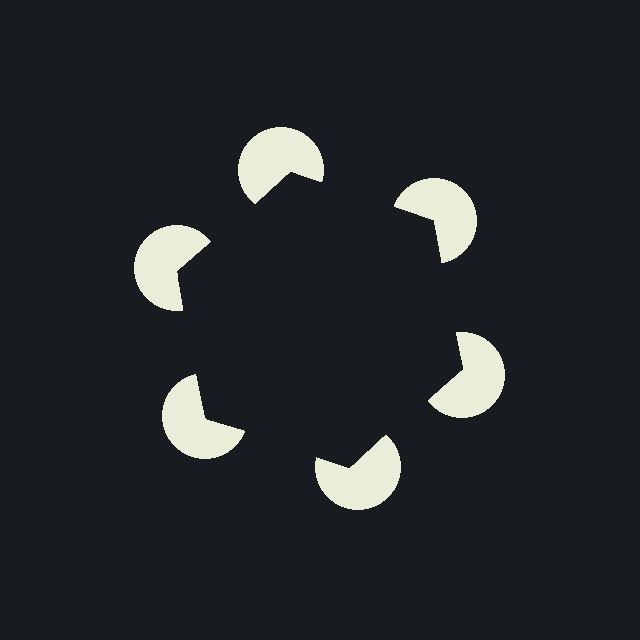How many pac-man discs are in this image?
There are 6 — one at each vertex of the illusory hexagon.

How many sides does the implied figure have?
6 sides.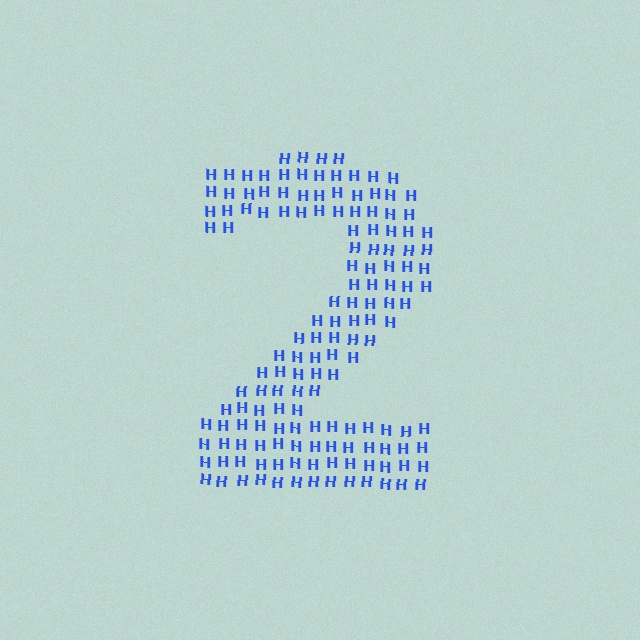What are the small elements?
The small elements are letter H's.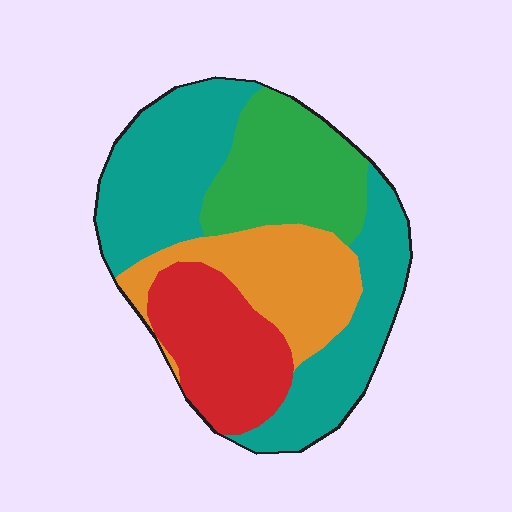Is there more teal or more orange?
Teal.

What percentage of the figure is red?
Red takes up about one fifth (1/5) of the figure.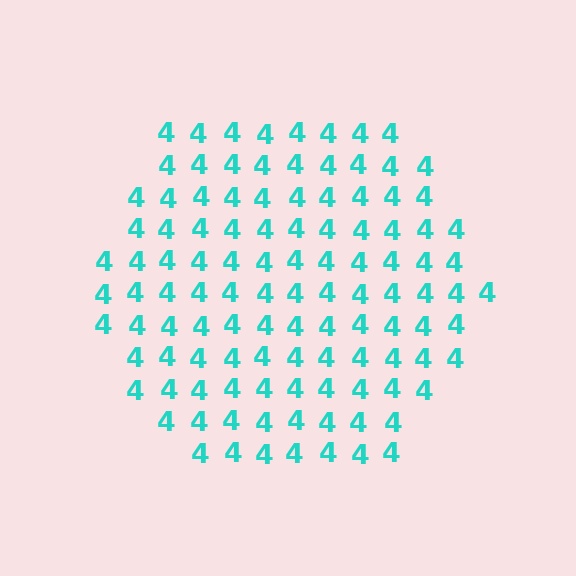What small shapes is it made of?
It is made of small digit 4's.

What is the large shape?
The large shape is a hexagon.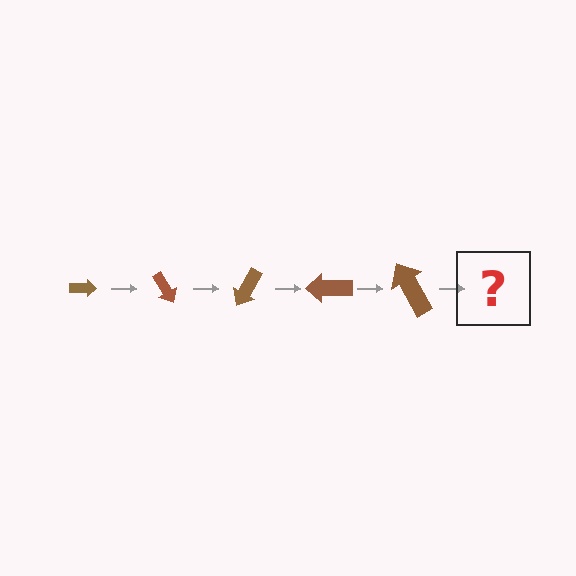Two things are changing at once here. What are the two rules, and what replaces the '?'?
The two rules are that the arrow grows larger each step and it rotates 60 degrees each step. The '?' should be an arrow, larger than the previous one and rotated 300 degrees from the start.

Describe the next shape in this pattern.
It should be an arrow, larger than the previous one and rotated 300 degrees from the start.